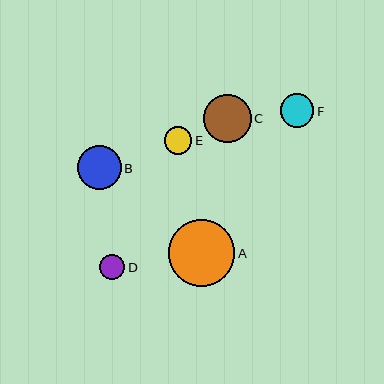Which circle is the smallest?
Circle D is the smallest with a size of approximately 25 pixels.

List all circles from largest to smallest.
From largest to smallest: A, C, B, F, E, D.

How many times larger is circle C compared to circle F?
Circle C is approximately 1.4 times the size of circle F.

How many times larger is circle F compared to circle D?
Circle F is approximately 1.3 times the size of circle D.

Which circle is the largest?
Circle A is the largest with a size of approximately 66 pixels.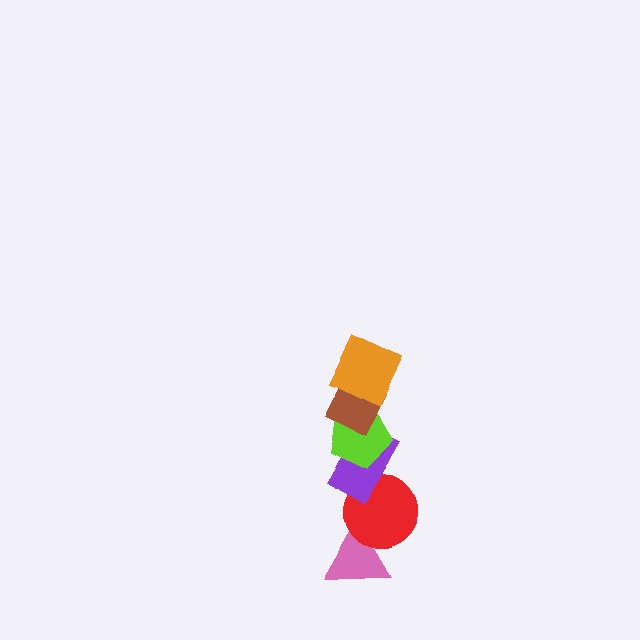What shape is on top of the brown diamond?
The orange square is on top of the brown diamond.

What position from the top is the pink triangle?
The pink triangle is 6th from the top.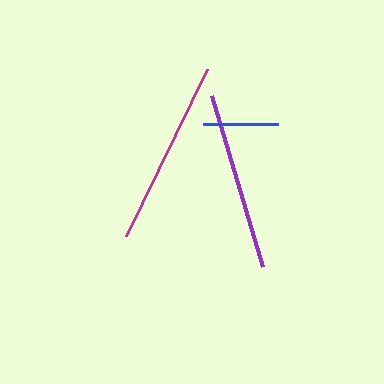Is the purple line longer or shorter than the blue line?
The purple line is longer than the blue line.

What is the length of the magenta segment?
The magenta segment is approximately 186 pixels long.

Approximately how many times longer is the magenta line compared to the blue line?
The magenta line is approximately 2.5 times the length of the blue line.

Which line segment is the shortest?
The blue line is the shortest at approximately 75 pixels.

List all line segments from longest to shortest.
From longest to shortest: magenta, purple, blue.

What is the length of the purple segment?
The purple segment is approximately 178 pixels long.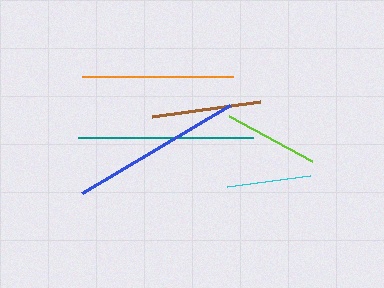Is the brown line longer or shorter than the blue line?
The blue line is longer than the brown line.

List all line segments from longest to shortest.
From longest to shortest: teal, blue, orange, brown, lime, cyan.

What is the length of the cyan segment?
The cyan segment is approximately 84 pixels long.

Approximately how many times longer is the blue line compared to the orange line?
The blue line is approximately 1.1 times the length of the orange line.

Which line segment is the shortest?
The cyan line is the shortest at approximately 84 pixels.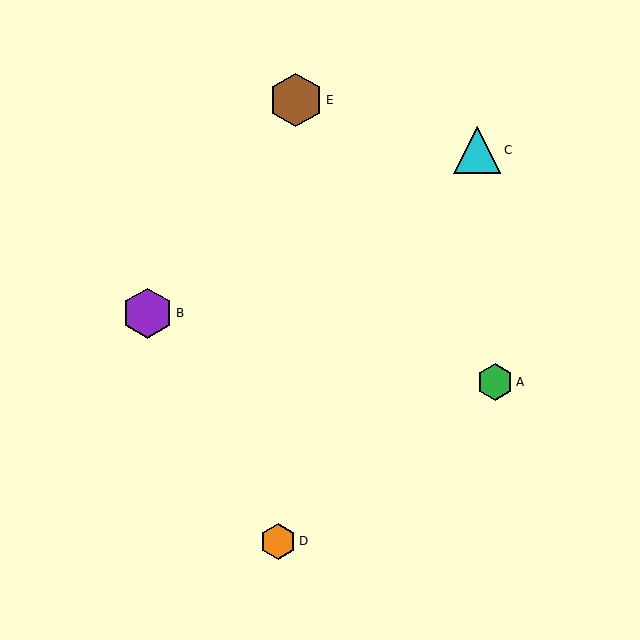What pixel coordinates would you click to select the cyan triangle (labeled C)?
Click at (477, 150) to select the cyan triangle C.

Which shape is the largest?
The brown hexagon (labeled E) is the largest.